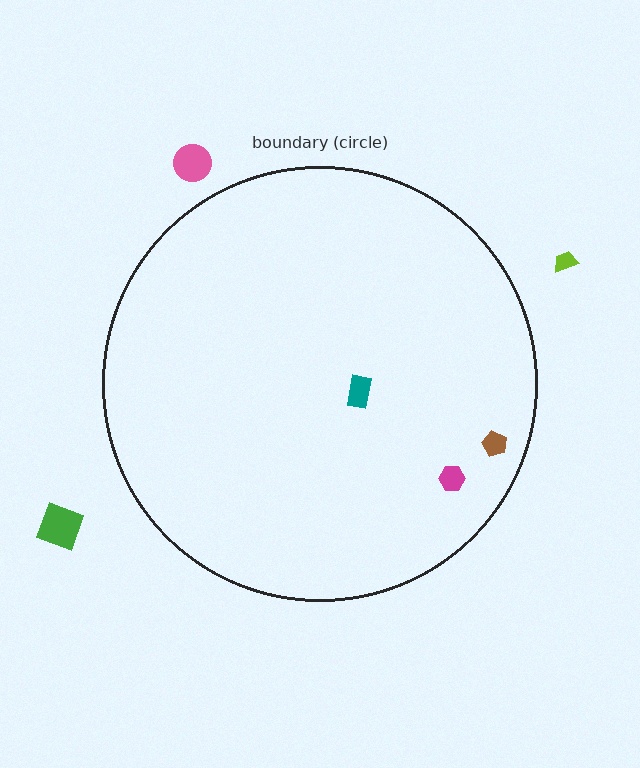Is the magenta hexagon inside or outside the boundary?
Inside.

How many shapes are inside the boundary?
3 inside, 3 outside.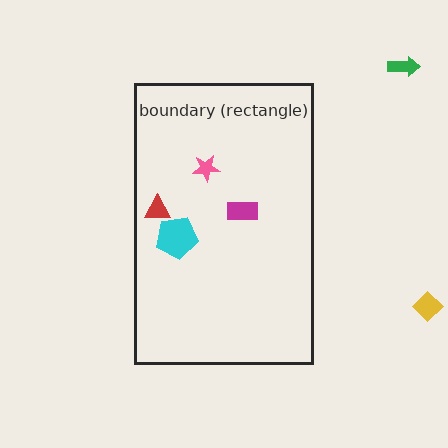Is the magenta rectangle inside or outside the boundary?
Inside.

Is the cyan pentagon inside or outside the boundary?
Inside.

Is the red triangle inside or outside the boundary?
Inside.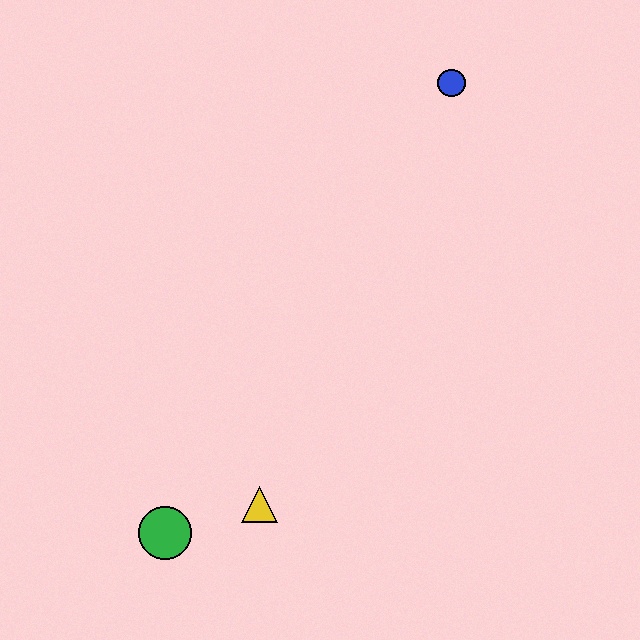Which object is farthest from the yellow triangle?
The blue circle is farthest from the yellow triangle.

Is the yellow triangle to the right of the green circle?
Yes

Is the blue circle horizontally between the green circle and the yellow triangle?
No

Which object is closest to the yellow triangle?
The green circle is closest to the yellow triangle.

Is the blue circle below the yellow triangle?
No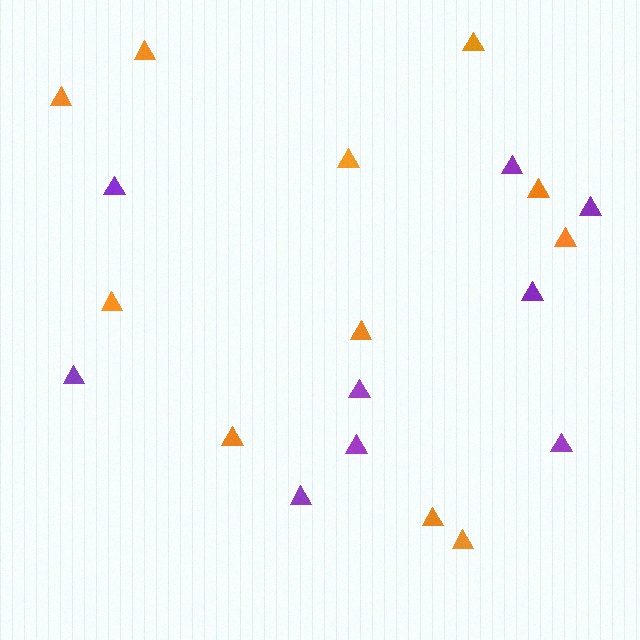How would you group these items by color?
There are 2 groups: one group of orange triangles (11) and one group of purple triangles (9).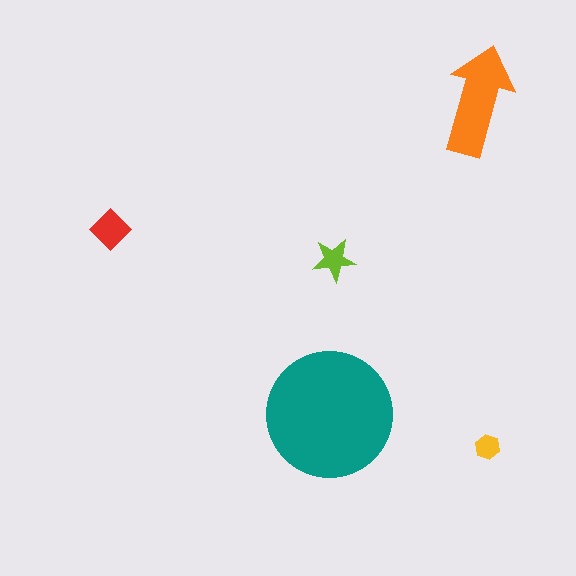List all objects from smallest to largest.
The yellow hexagon, the lime star, the red diamond, the orange arrow, the teal circle.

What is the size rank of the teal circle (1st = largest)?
1st.